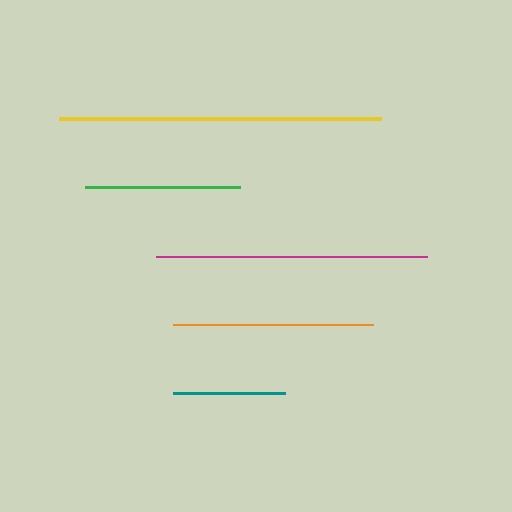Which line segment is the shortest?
The teal line is the shortest at approximately 112 pixels.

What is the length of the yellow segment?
The yellow segment is approximately 322 pixels long.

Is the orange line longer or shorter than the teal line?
The orange line is longer than the teal line.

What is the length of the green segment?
The green segment is approximately 155 pixels long.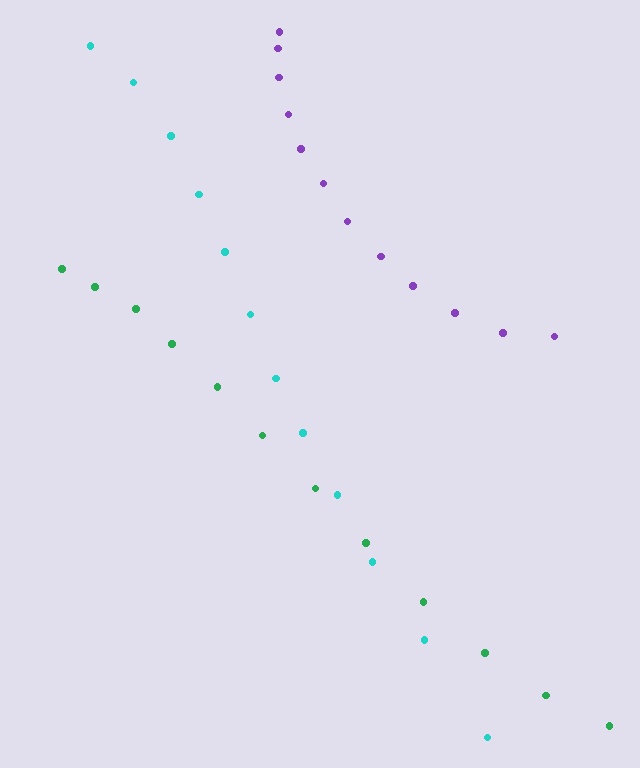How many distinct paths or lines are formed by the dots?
There are 3 distinct paths.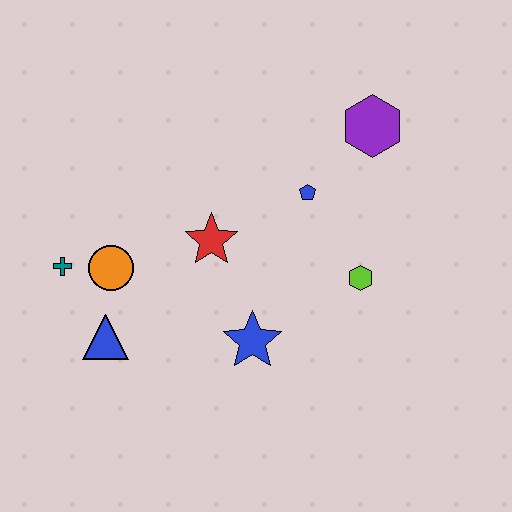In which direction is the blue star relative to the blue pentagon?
The blue star is below the blue pentagon.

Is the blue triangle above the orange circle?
No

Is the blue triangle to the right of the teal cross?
Yes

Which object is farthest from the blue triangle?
The purple hexagon is farthest from the blue triangle.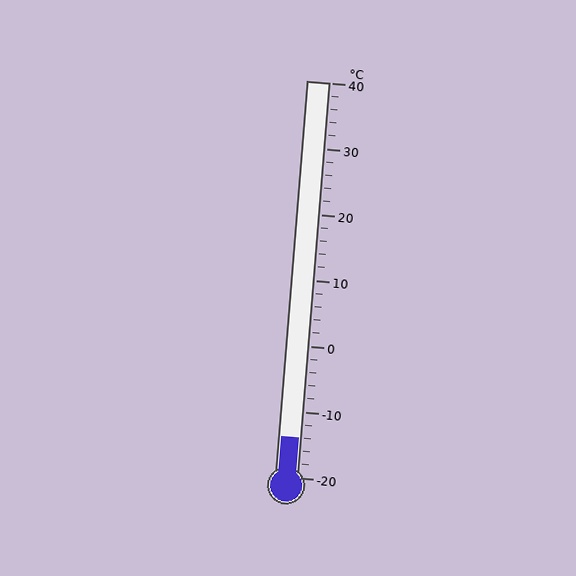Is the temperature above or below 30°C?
The temperature is below 30°C.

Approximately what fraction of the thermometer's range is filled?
The thermometer is filled to approximately 10% of its range.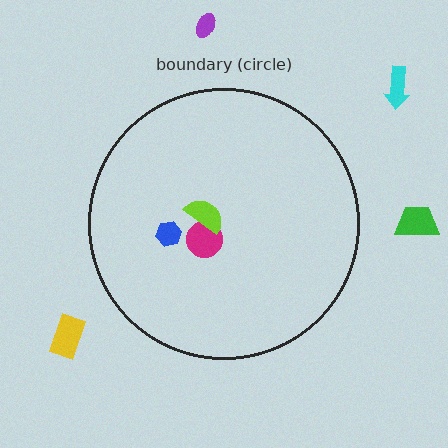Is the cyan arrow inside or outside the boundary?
Outside.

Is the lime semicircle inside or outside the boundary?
Inside.